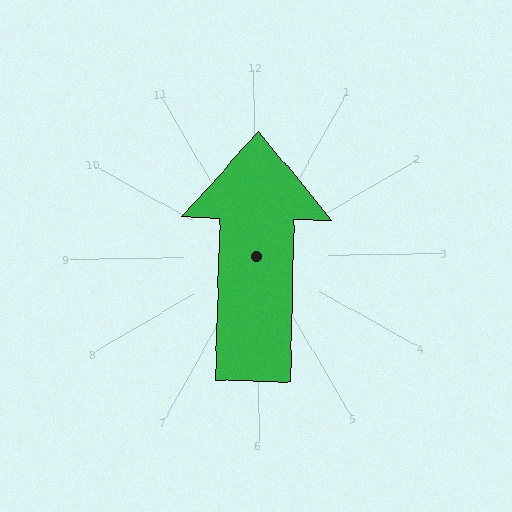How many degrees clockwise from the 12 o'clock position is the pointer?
Approximately 2 degrees.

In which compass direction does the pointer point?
North.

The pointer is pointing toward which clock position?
Roughly 12 o'clock.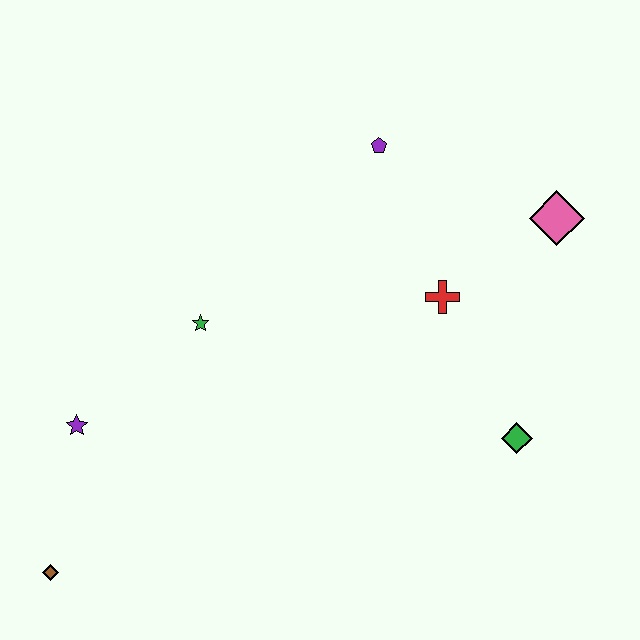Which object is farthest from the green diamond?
The brown diamond is farthest from the green diamond.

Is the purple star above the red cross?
No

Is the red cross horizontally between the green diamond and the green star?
Yes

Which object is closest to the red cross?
The pink diamond is closest to the red cross.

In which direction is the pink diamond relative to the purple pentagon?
The pink diamond is to the right of the purple pentagon.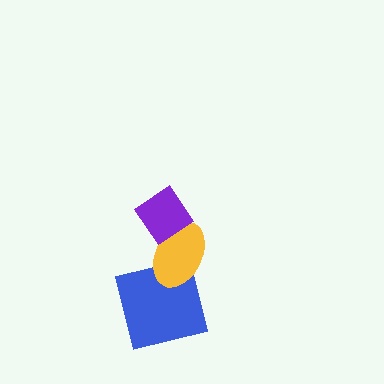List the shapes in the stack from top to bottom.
From top to bottom: the purple diamond, the yellow ellipse, the blue square.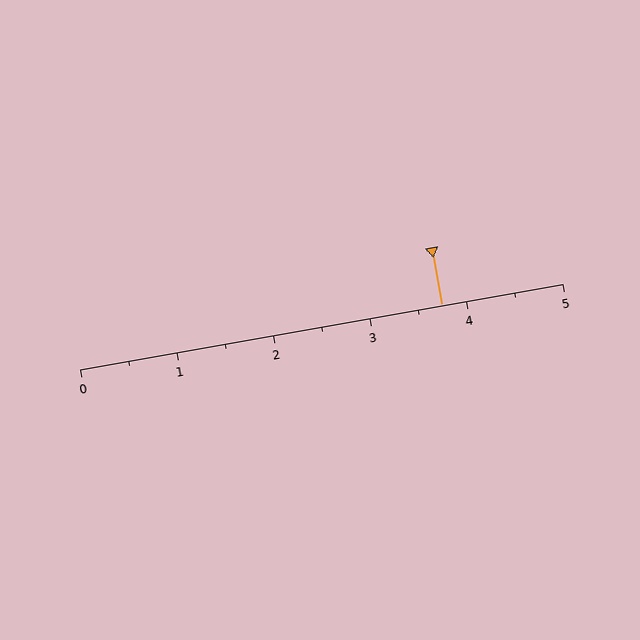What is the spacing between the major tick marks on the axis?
The major ticks are spaced 1 apart.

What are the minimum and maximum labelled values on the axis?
The axis runs from 0 to 5.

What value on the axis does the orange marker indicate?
The marker indicates approximately 3.8.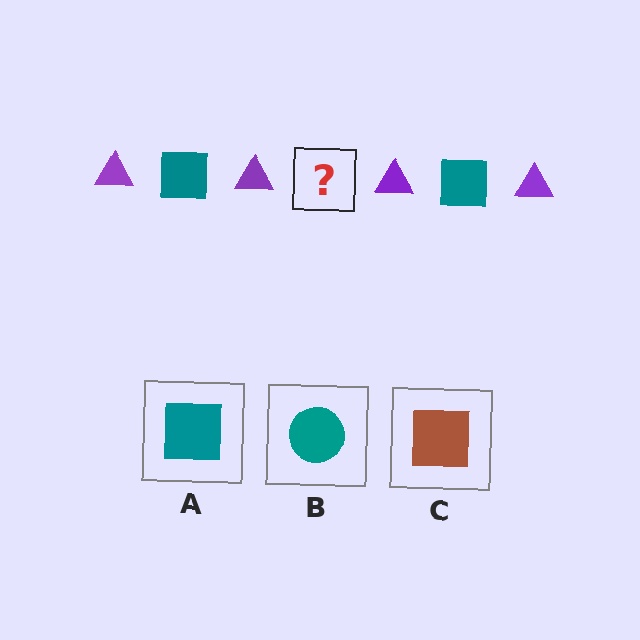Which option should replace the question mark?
Option A.